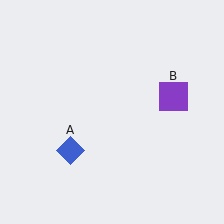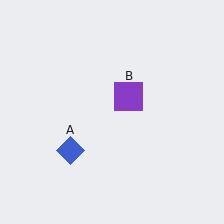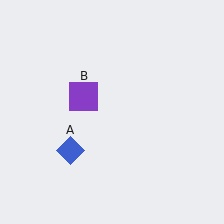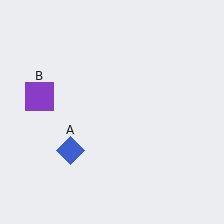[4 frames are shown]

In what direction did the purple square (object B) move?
The purple square (object B) moved left.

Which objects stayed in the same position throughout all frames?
Blue diamond (object A) remained stationary.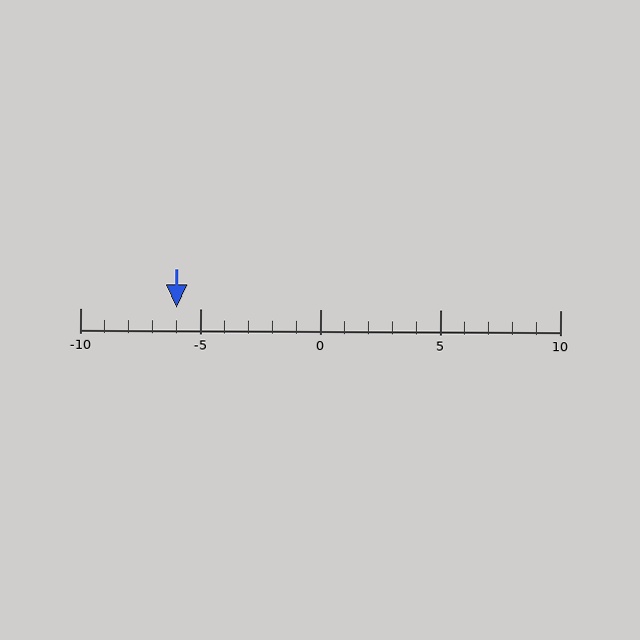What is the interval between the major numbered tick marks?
The major tick marks are spaced 5 units apart.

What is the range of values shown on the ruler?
The ruler shows values from -10 to 10.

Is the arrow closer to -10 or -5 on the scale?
The arrow is closer to -5.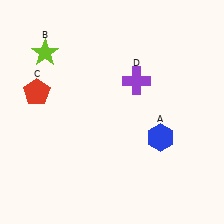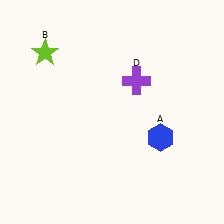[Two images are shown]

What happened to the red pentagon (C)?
The red pentagon (C) was removed in Image 2. It was in the top-left area of Image 1.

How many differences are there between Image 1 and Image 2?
There is 1 difference between the two images.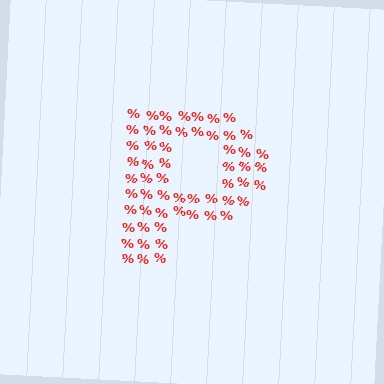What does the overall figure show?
The overall figure shows the letter P.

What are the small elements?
The small elements are percent signs.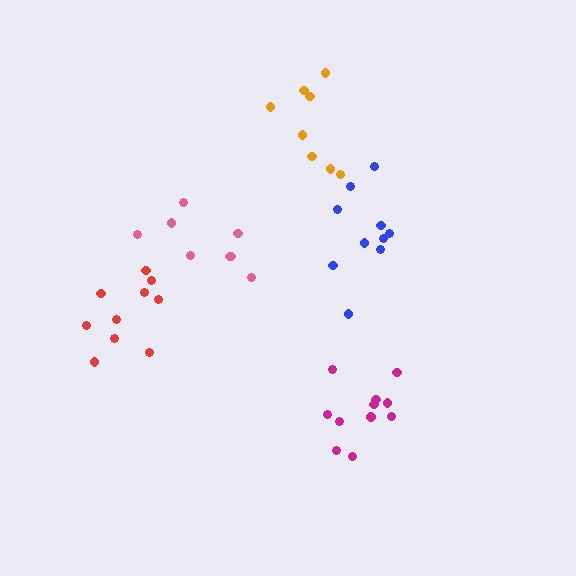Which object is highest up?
The orange cluster is topmost.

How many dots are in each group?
Group 1: 8 dots, Group 2: 10 dots, Group 3: 10 dots, Group 4: 8 dots, Group 5: 11 dots (47 total).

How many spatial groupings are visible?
There are 5 spatial groupings.